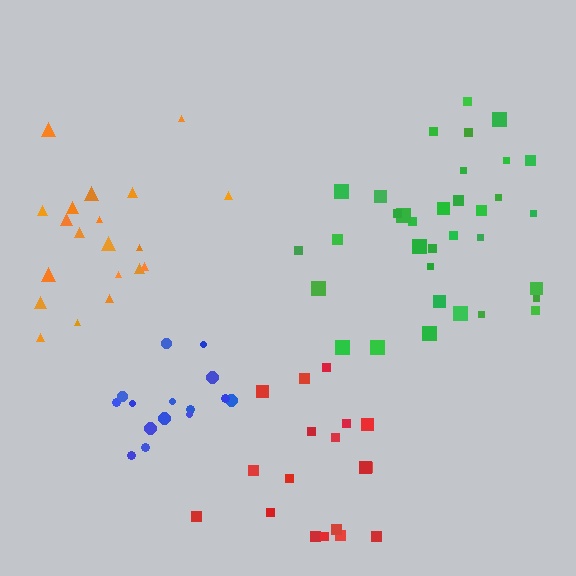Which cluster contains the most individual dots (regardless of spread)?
Green (34).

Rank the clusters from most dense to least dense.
blue, green, orange, red.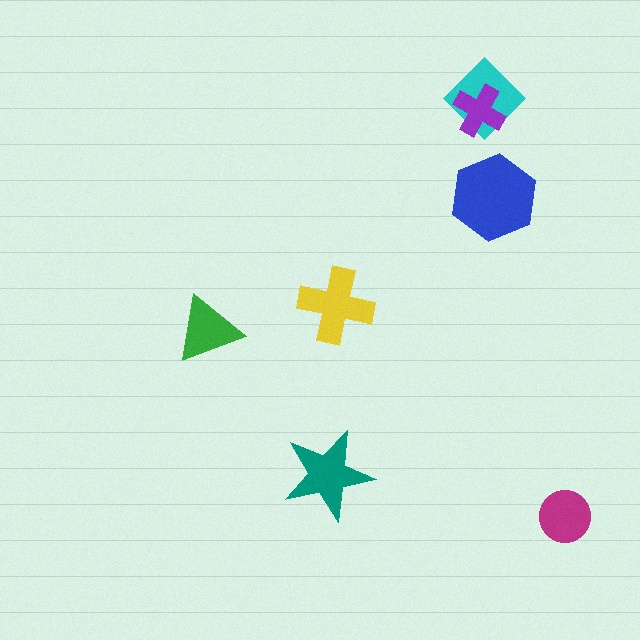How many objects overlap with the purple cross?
1 object overlaps with the purple cross.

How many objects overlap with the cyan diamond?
1 object overlaps with the cyan diamond.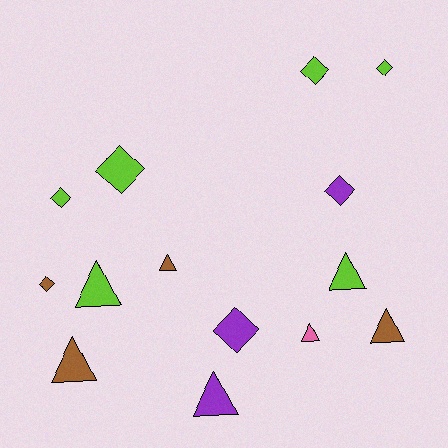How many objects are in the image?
There are 14 objects.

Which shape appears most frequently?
Diamond, with 7 objects.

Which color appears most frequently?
Lime, with 6 objects.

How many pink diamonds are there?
There are no pink diamonds.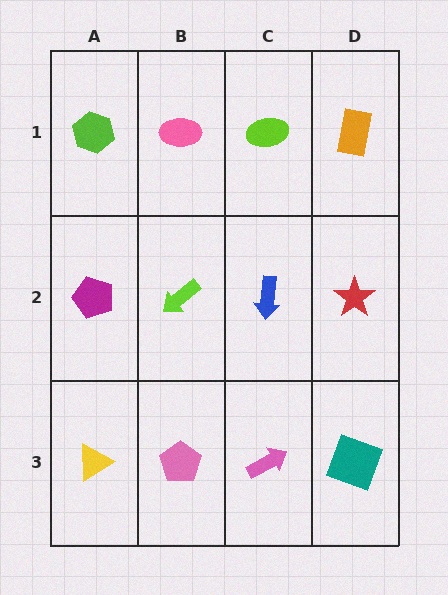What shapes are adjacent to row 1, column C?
A blue arrow (row 2, column C), a pink ellipse (row 1, column B), an orange rectangle (row 1, column D).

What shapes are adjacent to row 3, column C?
A blue arrow (row 2, column C), a pink pentagon (row 3, column B), a teal square (row 3, column D).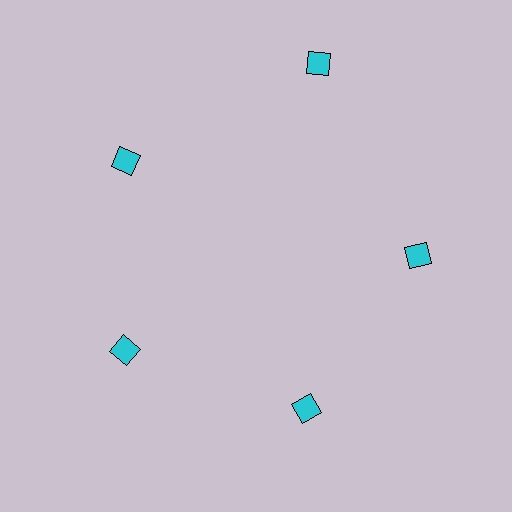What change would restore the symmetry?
The symmetry would be restored by moving it inward, back onto the ring so that all 5 squares sit at equal angles and equal distance from the center.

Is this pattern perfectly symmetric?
No. The 5 cyan squares are arranged in a ring, but one element near the 1 o'clock position is pushed outward from the center, breaking the 5-fold rotational symmetry.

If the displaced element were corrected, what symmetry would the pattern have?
It would have 5-fold rotational symmetry — the pattern would map onto itself every 72 degrees.